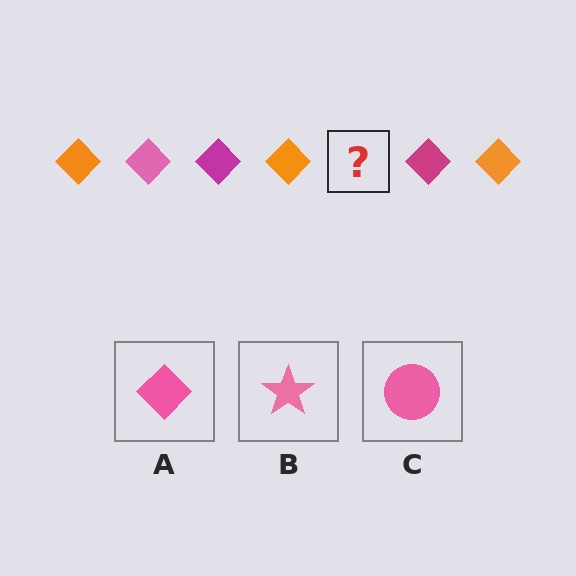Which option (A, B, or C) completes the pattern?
A.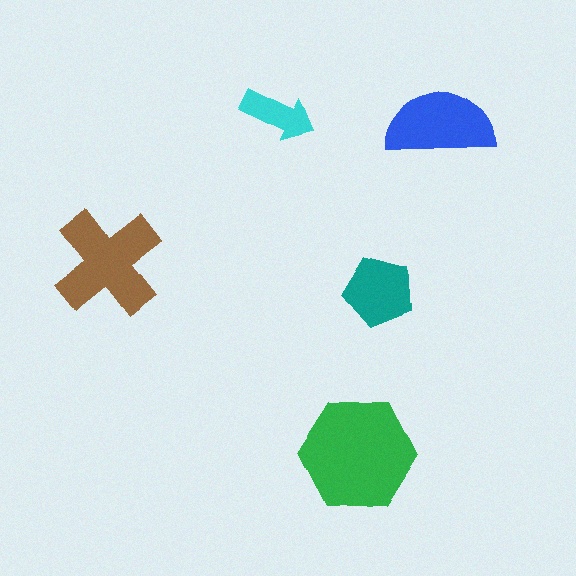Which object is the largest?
The green hexagon.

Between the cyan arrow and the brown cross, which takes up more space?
The brown cross.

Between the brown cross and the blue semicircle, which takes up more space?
The brown cross.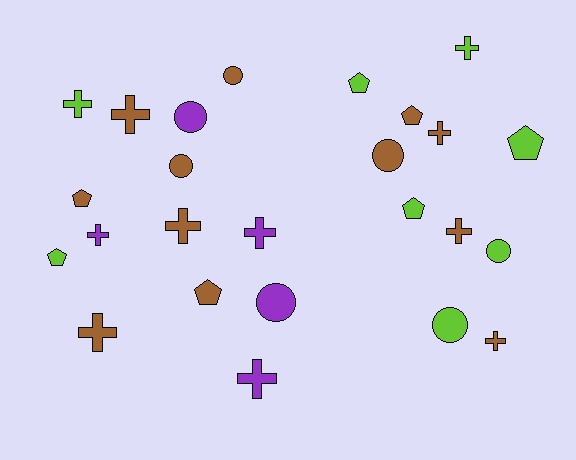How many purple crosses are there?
There are 3 purple crosses.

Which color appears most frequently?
Brown, with 12 objects.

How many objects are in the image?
There are 25 objects.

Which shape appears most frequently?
Cross, with 11 objects.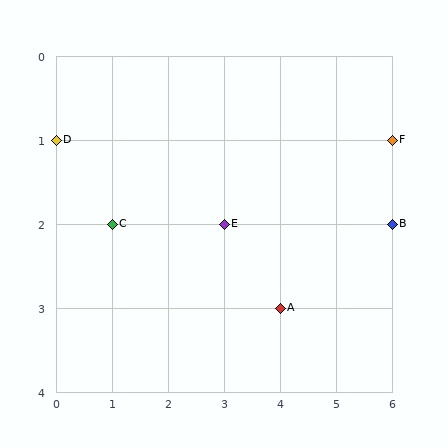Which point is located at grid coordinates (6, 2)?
Point B is at (6, 2).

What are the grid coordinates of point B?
Point B is at grid coordinates (6, 2).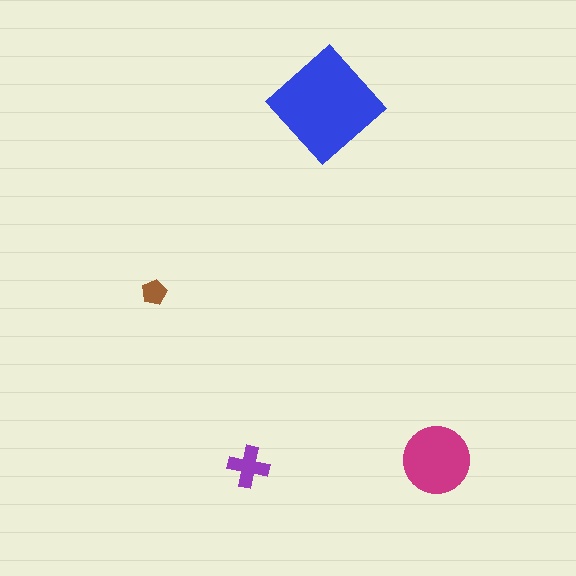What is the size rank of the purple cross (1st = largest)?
3rd.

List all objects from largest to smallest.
The blue diamond, the magenta circle, the purple cross, the brown pentagon.